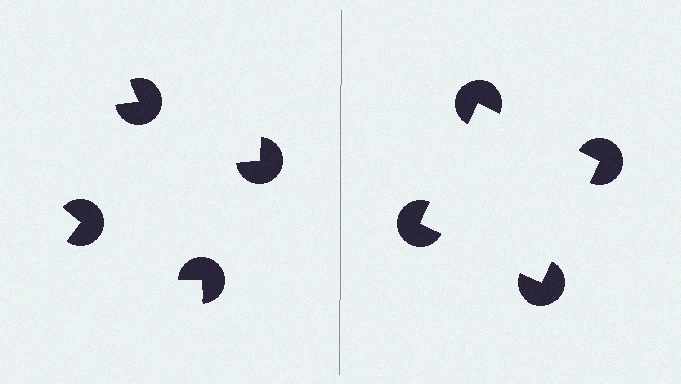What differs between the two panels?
The pac-man discs are positioned identically on both sides; only the wedge orientations differ. On the right they align to a square; on the left they are misaligned.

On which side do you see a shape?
An illusory square appears on the right side. On the left side the wedge cuts are rotated, so no coherent shape forms.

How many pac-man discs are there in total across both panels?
8 — 4 on each side.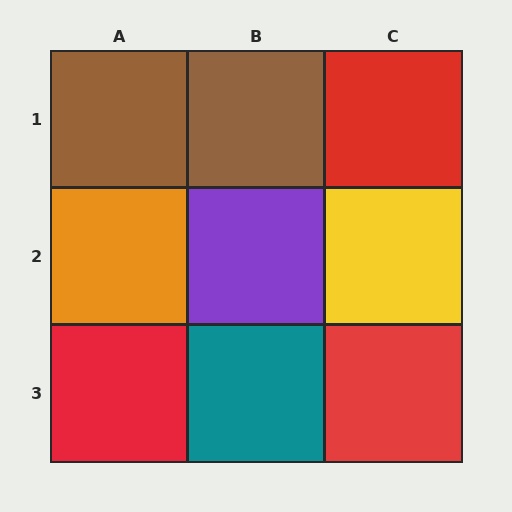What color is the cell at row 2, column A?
Orange.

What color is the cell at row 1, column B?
Brown.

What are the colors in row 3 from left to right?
Red, teal, red.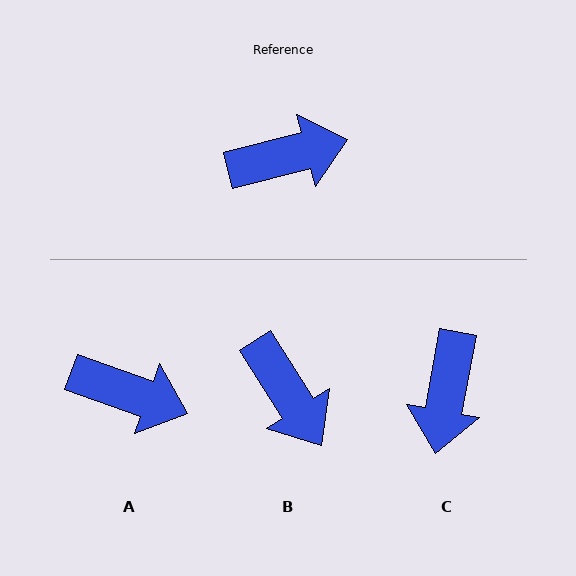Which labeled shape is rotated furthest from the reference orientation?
C, about 115 degrees away.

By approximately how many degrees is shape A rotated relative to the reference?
Approximately 34 degrees clockwise.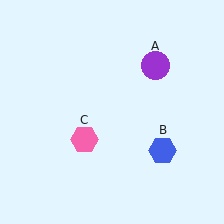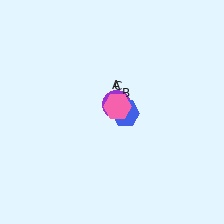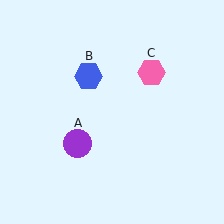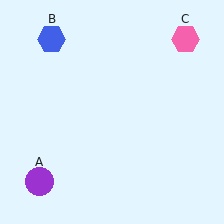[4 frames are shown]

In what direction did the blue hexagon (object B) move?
The blue hexagon (object B) moved up and to the left.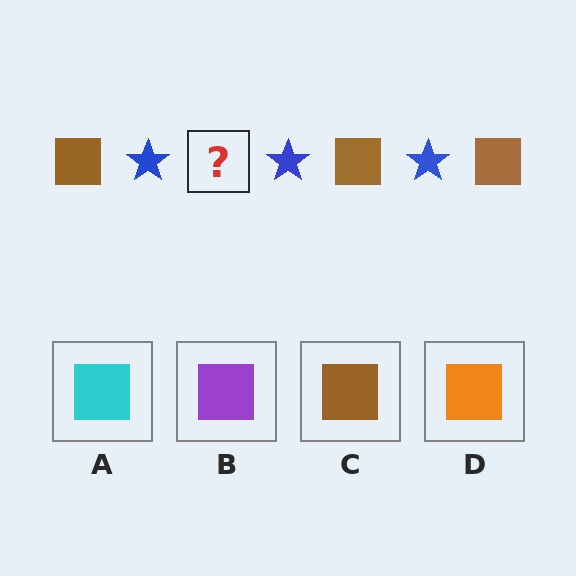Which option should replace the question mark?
Option C.